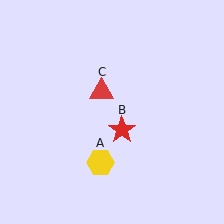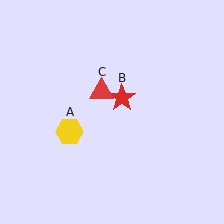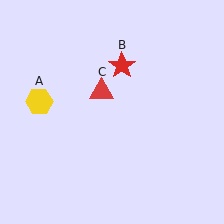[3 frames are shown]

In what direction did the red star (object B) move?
The red star (object B) moved up.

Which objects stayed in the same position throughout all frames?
Red triangle (object C) remained stationary.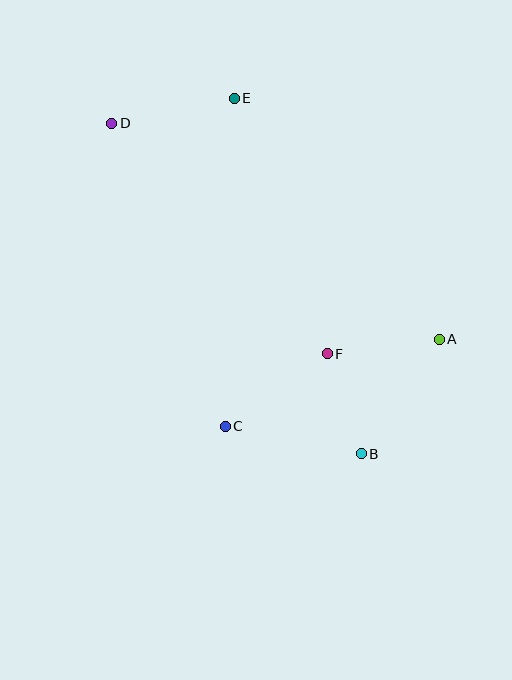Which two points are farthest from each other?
Points B and D are farthest from each other.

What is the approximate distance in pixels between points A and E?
The distance between A and E is approximately 317 pixels.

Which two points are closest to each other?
Points B and F are closest to each other.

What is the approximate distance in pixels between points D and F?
The distance between D and F is approximately 315 pixels.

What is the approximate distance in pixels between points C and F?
The distance between C and F is approximately 125 pixels.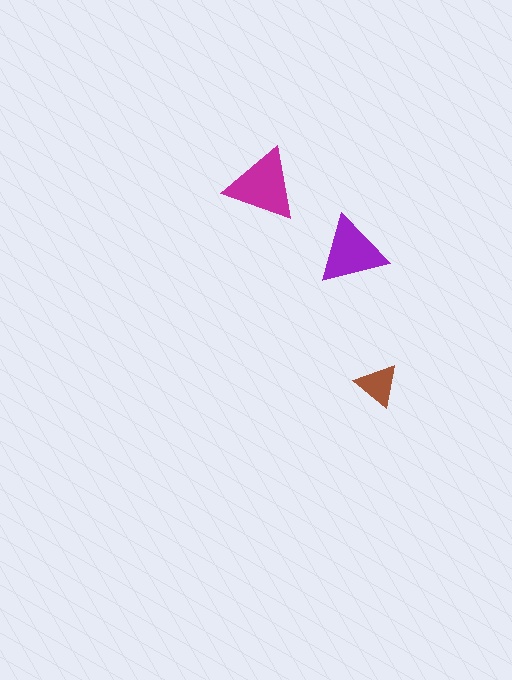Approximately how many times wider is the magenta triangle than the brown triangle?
About 1.5 times wider.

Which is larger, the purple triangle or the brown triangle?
The purple one.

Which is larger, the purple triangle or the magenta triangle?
The magenta one.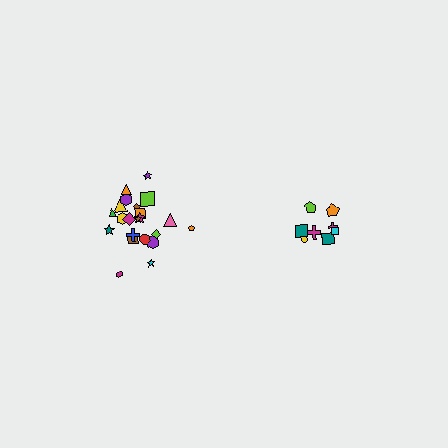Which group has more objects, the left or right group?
The left group.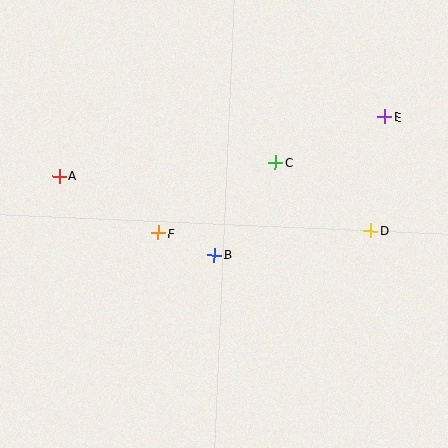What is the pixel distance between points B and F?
The distance between B and F is 60 pixels.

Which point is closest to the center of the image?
Point B at (214, 255) is closest to the center.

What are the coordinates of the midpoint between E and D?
The midpoint between E and D is at (377, 174).